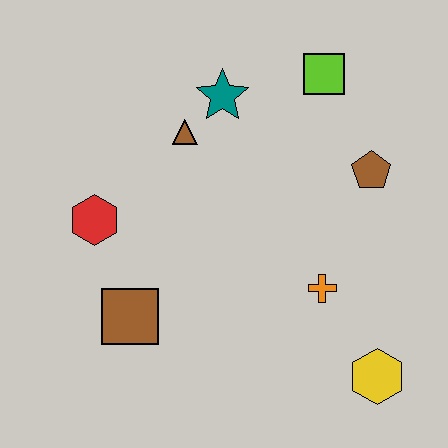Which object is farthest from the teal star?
The yellow hexagon is farthest from the teal star.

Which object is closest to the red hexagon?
The brown square is closest to the red hexagon.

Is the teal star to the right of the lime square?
No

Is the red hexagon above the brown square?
Yes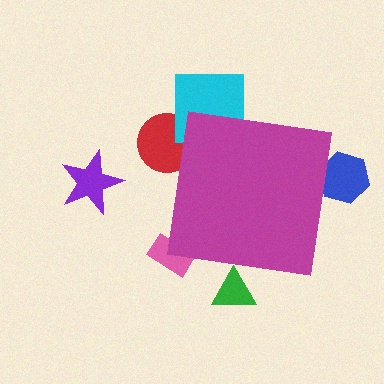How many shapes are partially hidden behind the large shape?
5 shapes are partially hidden.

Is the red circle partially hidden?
Yes, the red circle is partially hidden behind the magenta square.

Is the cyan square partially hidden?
Yes, the cyan square is partially hidden behind the magenta square.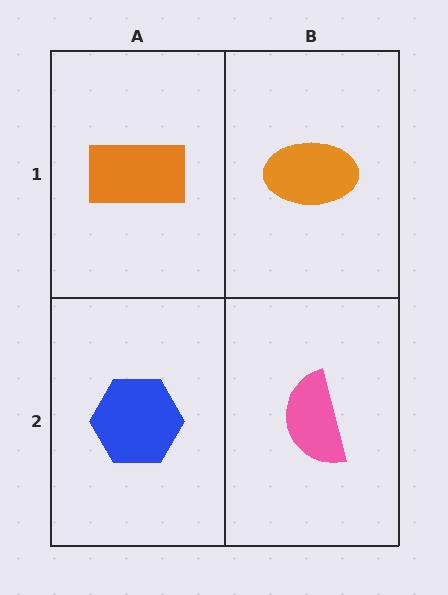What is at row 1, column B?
An orange ellipse.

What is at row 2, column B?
A pink semicircle.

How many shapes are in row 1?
2 shapes.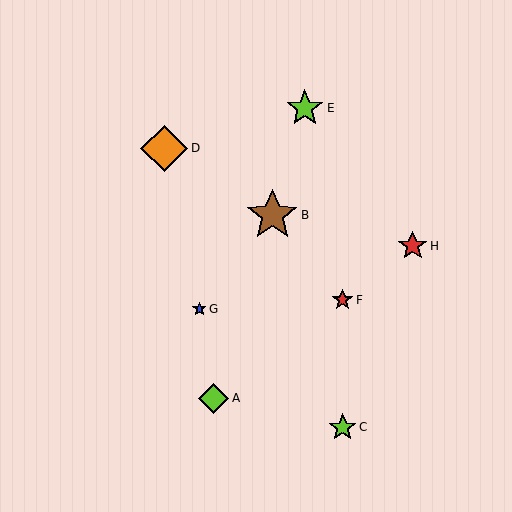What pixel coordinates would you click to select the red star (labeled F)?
Click at (343, 300) to select the red star F.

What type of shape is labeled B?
Shape B is a brown star.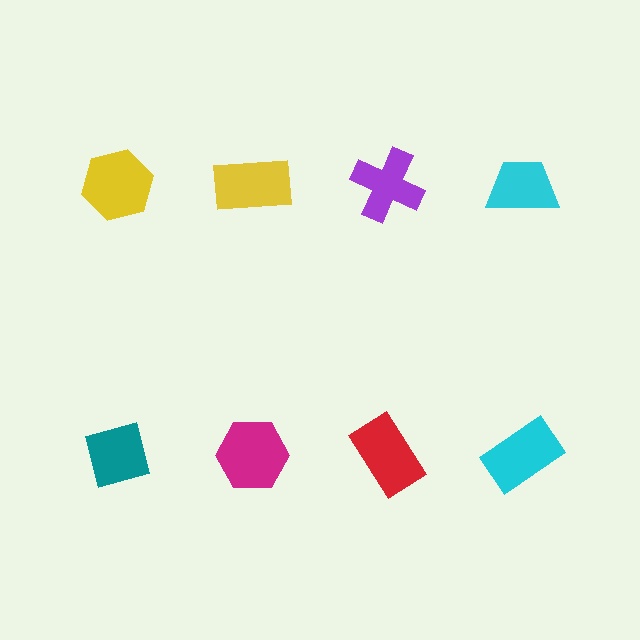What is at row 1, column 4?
A cyan trapezoid.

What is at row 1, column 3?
A purple cross.